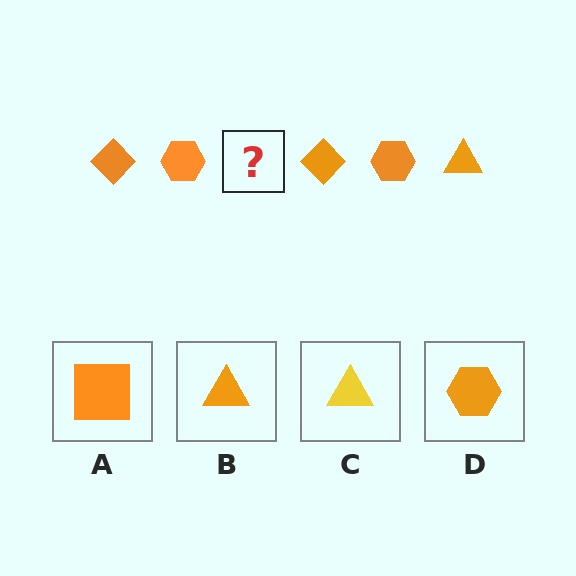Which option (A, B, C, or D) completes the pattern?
B.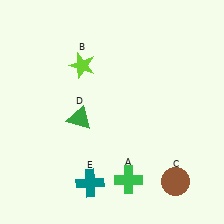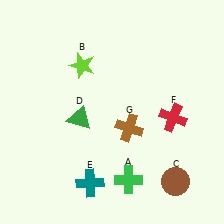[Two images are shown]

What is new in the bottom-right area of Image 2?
A brown cross (G) was added in the bottom-right area of Image 2.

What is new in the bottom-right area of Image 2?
A red cross (F) was added in the bottom-right area of Image 2.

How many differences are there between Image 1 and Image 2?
There are 2 differences between the two images.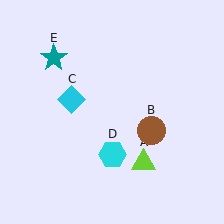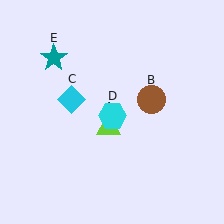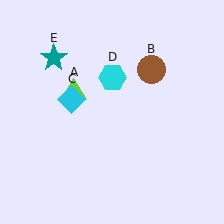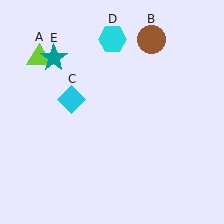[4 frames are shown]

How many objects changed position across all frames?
3 objects changed position: lime triangle (object A), brown circle (object B), cyan hexagon (object D).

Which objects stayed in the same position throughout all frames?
Cyan diamond (object C) and teal star (object E) remained stationary.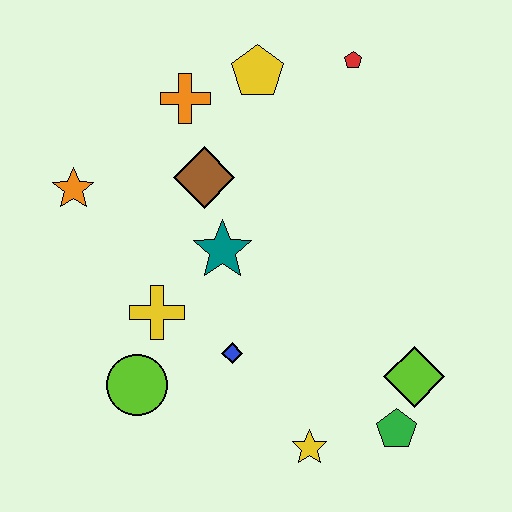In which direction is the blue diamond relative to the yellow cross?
The blue diamond is to the right of the yellow cross.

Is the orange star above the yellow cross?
Yes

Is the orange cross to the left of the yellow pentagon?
Yes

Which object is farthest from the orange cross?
The green pentagon is farthest from the orange cross.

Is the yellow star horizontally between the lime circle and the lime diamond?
Yes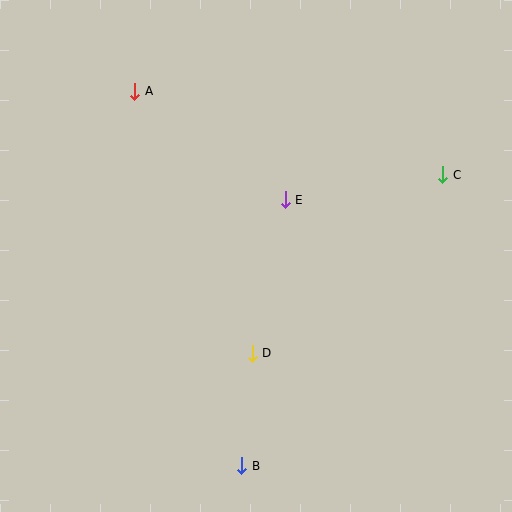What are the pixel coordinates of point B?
Point B is at (242, 466).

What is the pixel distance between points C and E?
The distance between C and E is 160 pixels.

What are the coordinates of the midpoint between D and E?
The midpoint between D and E is at (269, 276).